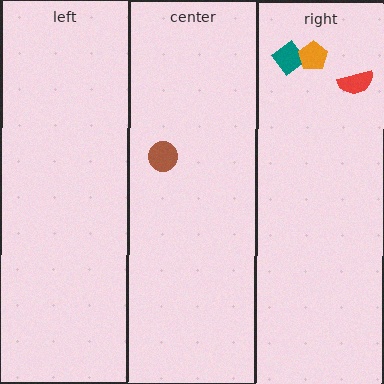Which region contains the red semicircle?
The right region.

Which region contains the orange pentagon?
The right region.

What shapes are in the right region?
The teal diamond, the orange pentagon, the red semicircle.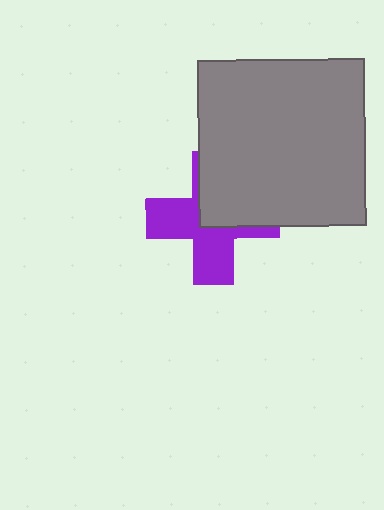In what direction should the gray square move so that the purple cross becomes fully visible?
The gray square should move toward the upper-right. That is the shortest direction to clear the overlap and leave the purple cross fully visible.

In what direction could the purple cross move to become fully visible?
The purple cross could move toward the lower-left. That would shift it out from behind the gray square entirely.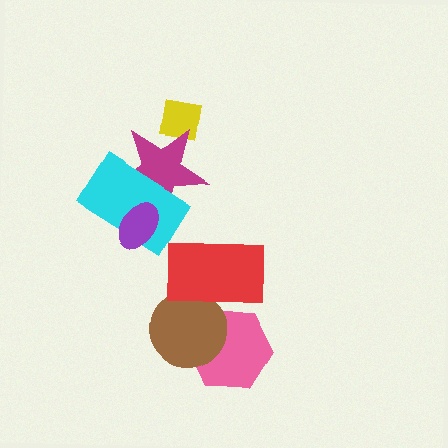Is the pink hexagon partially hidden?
Yes, it is partially covered by another shape.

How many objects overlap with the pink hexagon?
2 objects overlap with the pink hexagon.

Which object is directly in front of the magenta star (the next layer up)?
The cyan rectangle is directly in front of the magenta star.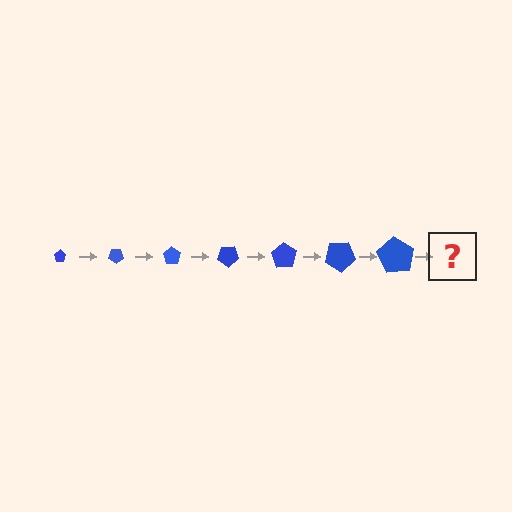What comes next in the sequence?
The next element should be a pentagon, larger than the previous one and rotated 245 degrees from the start.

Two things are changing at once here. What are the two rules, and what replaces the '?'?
The two rules are that the pentagon grows larger each step and it rotates 35 degrees each step. The '?' should be a pentagon, larger than the previous one and rotated 245 degrees from the start.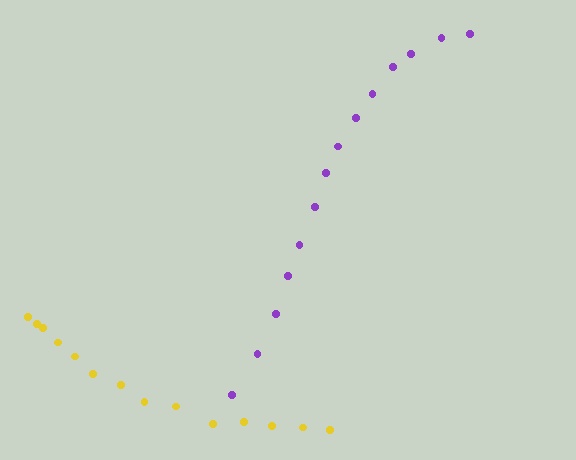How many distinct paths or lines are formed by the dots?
There are 2 distinct paths.